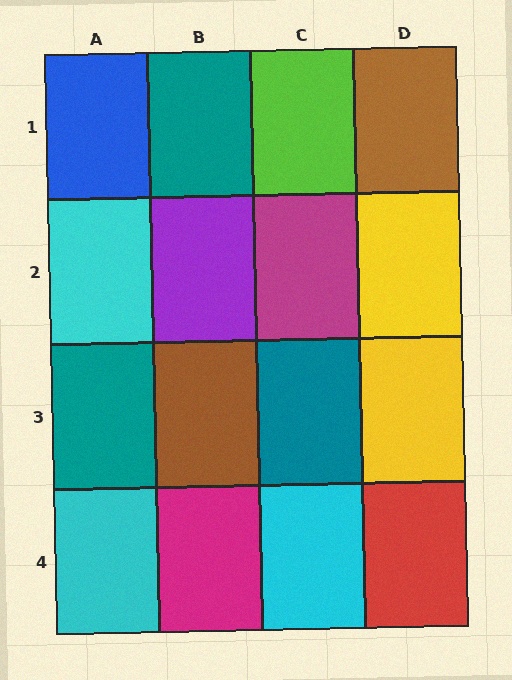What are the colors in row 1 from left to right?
Blue, teal, lime, brown.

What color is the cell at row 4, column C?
Cyan.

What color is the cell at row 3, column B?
Brown.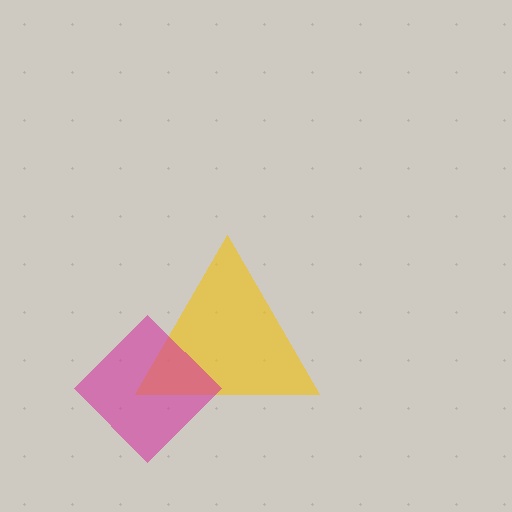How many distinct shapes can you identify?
There are 2 distinct shapes: a yellow triangle, a magenta diamond.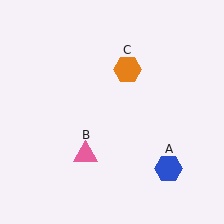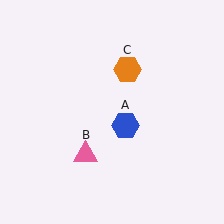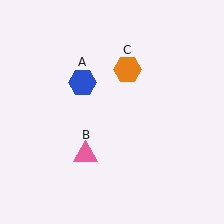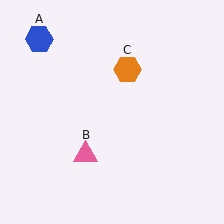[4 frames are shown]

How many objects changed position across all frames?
1 object changed position: blue hexagon (object A).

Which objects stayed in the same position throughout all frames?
Pink triangle (object B) and orange hexagon (object C) remained stationary.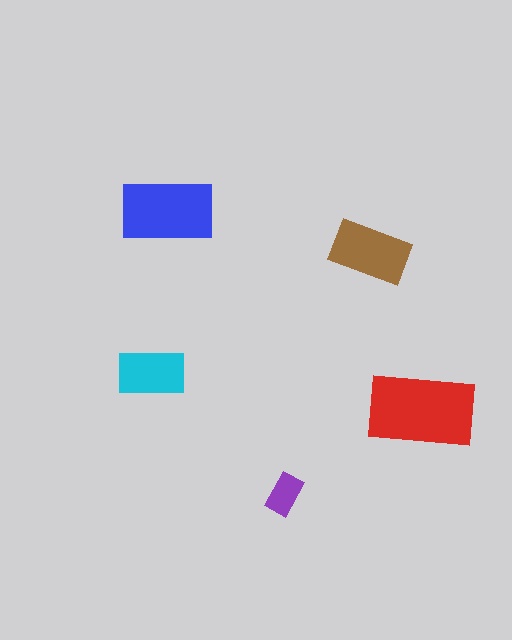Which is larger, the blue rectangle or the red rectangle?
The red one.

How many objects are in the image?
There are 5 objects in the image.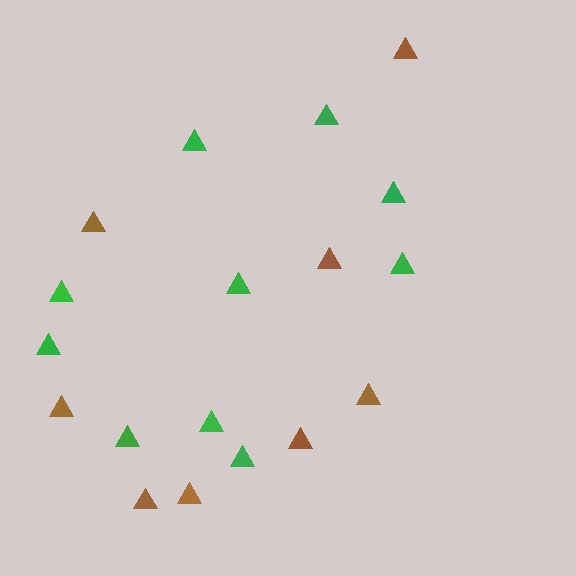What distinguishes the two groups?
There are 2 groups: one group of brown triangles (8) and one group of green triangles (10).